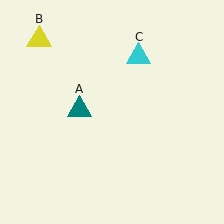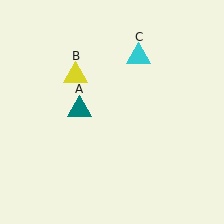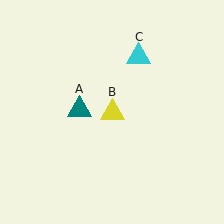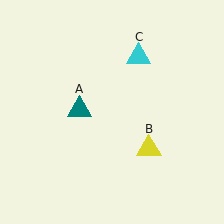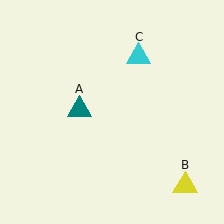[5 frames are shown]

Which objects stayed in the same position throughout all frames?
Teal triangle (object A) and cyan triangle (object C) remained stationary.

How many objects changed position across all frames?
1 object changed position: yellow triangle (object B).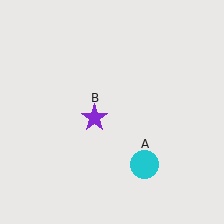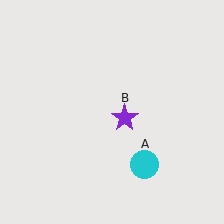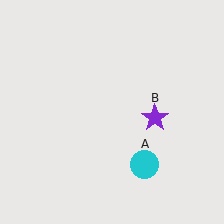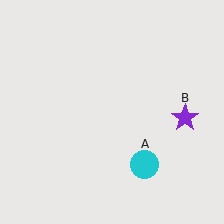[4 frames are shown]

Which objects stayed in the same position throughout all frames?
Cyan circle (object A) remained stationary.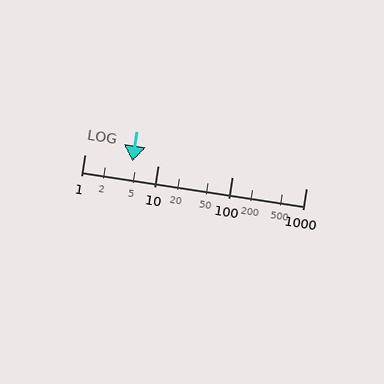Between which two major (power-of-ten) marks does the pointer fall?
The pointer is between 1 and 10.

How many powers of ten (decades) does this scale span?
The scale spans 3 decades, from 1 to 1000.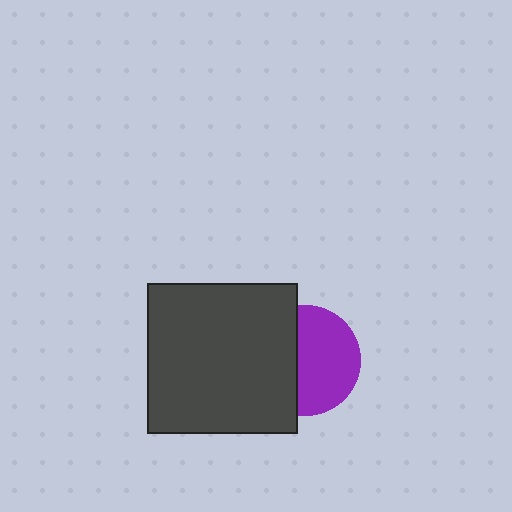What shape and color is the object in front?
The object in front is a dark gray square.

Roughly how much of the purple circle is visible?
About half of it is visible (roughly 59%).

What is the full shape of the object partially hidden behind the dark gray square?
The partially hidden object is a purple circle.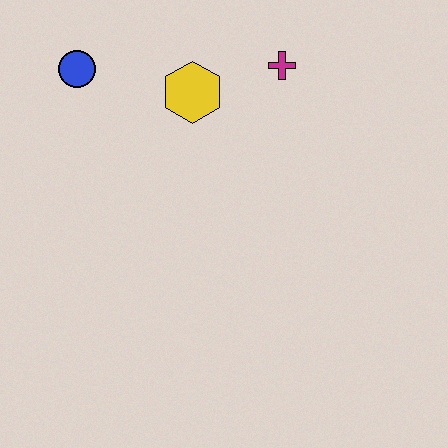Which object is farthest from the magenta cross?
The blue circle is farthest from the magenta cross.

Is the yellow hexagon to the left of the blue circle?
No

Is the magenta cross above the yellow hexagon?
Yes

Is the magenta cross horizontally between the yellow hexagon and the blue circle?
No